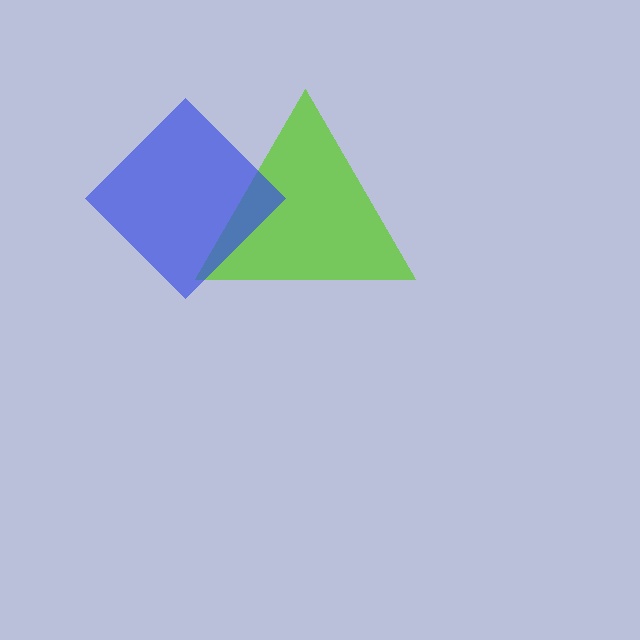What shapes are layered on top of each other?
The layered shapes are: a lime triangle, a blue diamond.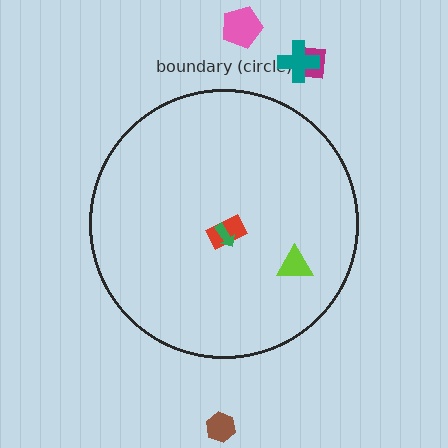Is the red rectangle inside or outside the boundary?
Inside.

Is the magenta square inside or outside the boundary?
Outside.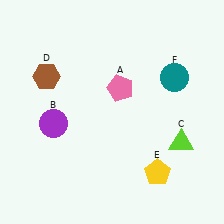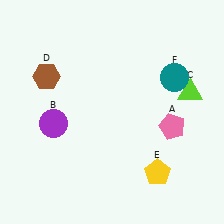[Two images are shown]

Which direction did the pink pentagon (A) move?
The pink pentagon (A) moved right.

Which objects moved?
The objects that moved are: the pink pentagon (A), the lime triangle (C).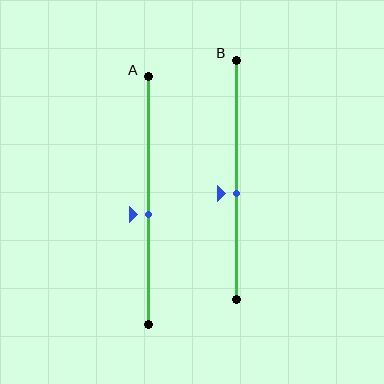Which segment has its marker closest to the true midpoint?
Segment B has its marker closest to the true midpoint.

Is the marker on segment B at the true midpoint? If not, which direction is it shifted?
No, the marker on segment B is shifted downward by about 6% of the segment length.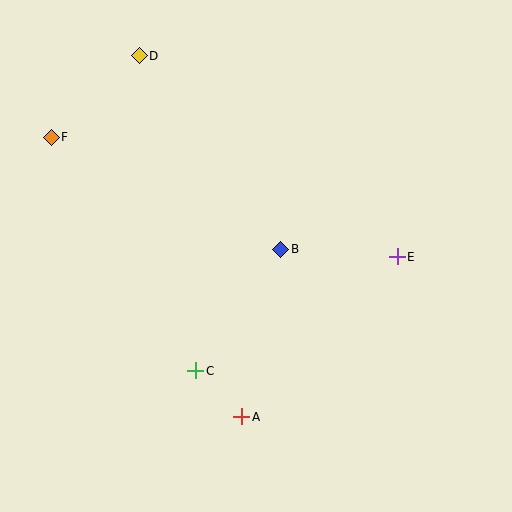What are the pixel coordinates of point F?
Point F is at (51, 137).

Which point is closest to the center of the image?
Point B at (281, 249) is closest to the center.